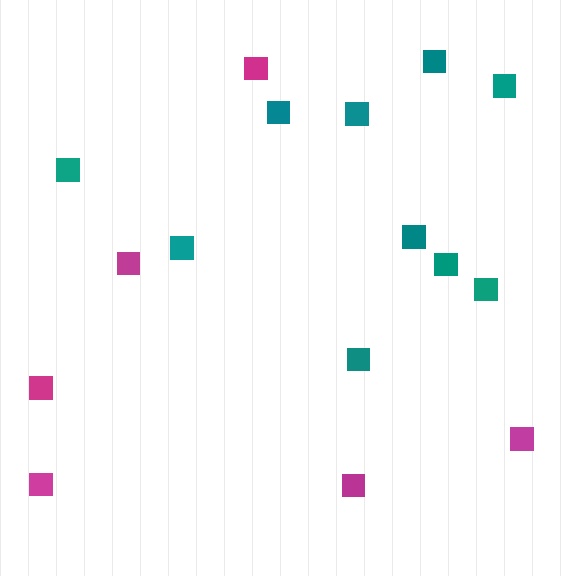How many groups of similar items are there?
There are 2 groups: one group of magenta squares (6) and one group of teal squares (10).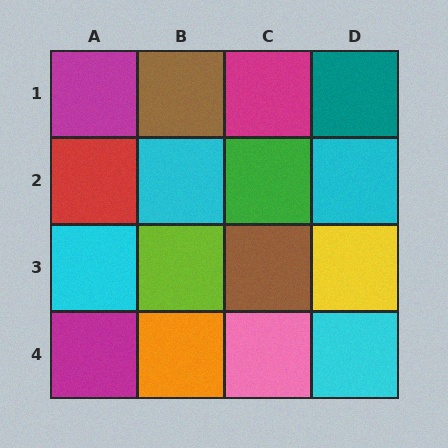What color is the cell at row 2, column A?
Red.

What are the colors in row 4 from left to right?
Magenta, orange, pink, cyan.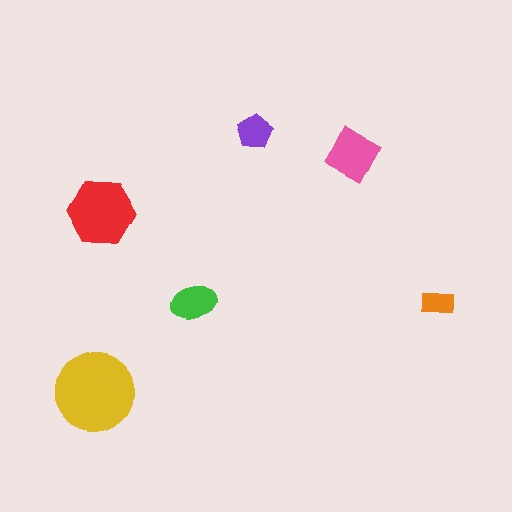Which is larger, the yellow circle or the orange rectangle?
The yellow circle.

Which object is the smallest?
The orange rectangle.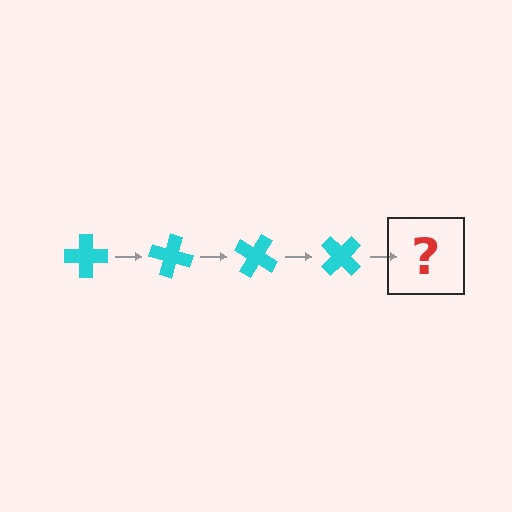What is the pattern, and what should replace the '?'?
The pattern is that the cross rotates 15 degrees each step. The '?' should be a cyan cross rotated 60 degrees.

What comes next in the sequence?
The next element should be a cyan cross rotated 60 degrees.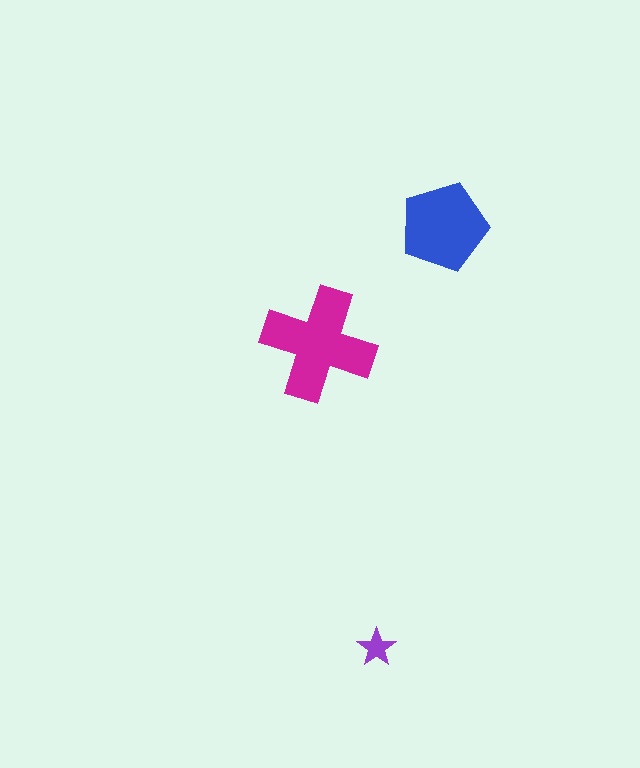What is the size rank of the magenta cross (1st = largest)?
1st.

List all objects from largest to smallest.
The magenta cross, the blue pentagon, the purple star.